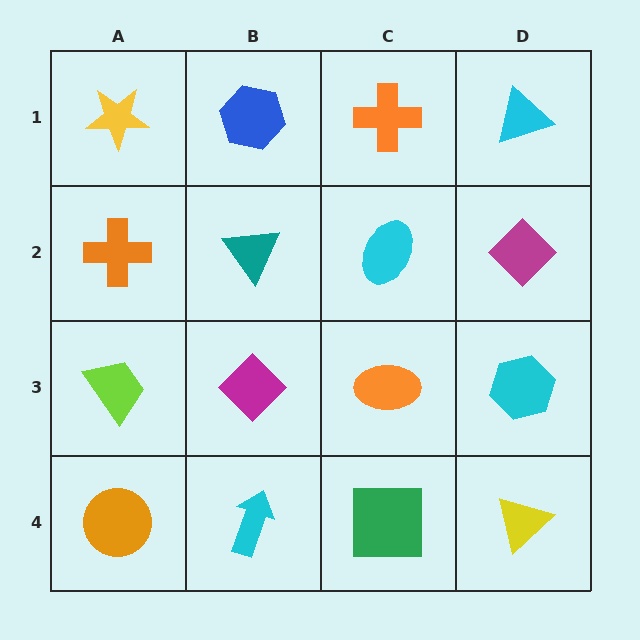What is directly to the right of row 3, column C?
A cyan hexagon.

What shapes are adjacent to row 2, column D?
A cyan triangle (row 1, column D), a cyan hexagon (row 3, column D), a cyan ellipse (row 2, column C).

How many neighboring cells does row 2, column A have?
3.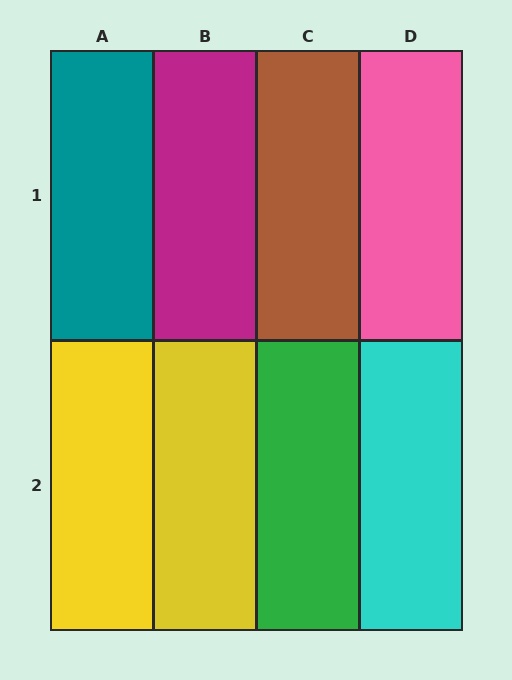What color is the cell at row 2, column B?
Yellow.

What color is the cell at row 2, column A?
Yellow.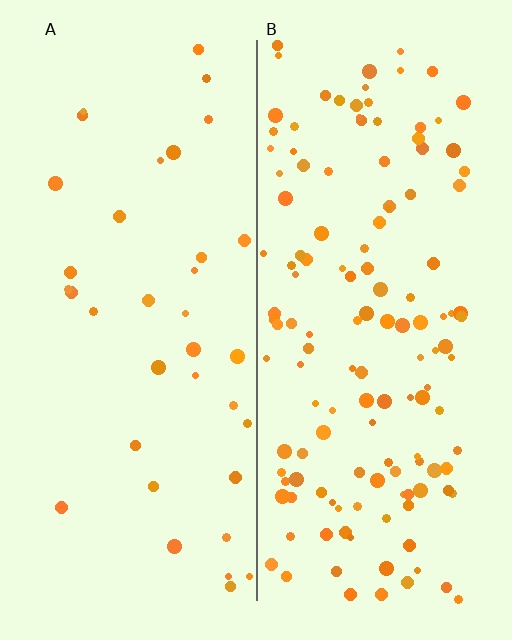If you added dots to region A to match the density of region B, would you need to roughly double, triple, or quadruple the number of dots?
Approximately quadruple.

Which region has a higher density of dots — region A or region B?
B (the right).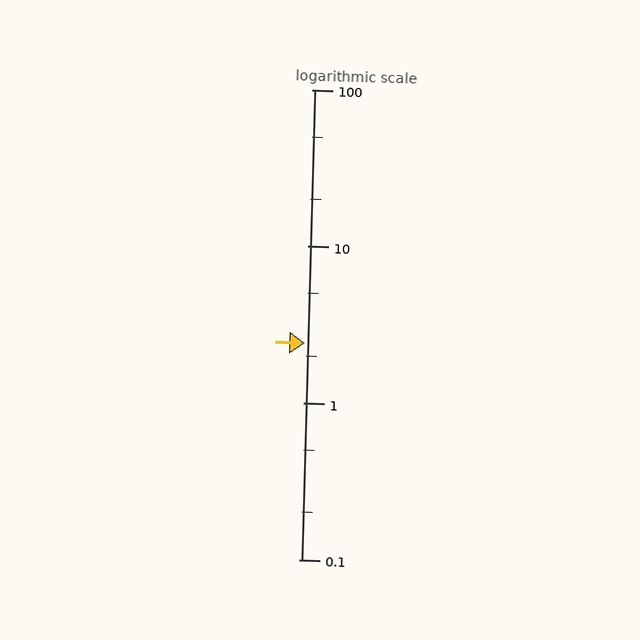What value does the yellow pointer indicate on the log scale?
The pointer indicates approximately 2.4.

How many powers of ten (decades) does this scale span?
The scale spans 3 decades, from 0.1 to 100.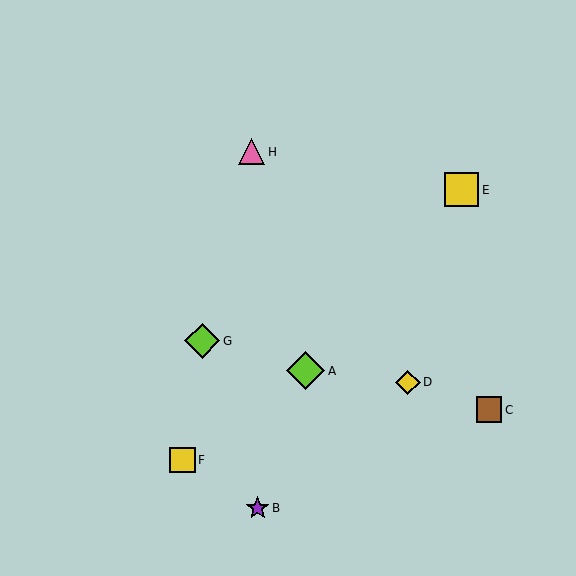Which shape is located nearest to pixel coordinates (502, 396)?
The brown square (labeled C) at (489, 410) is nearest to that location.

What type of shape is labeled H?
Shape H is a pink triangle.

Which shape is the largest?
The lime diamond (labeled A) is the largest.